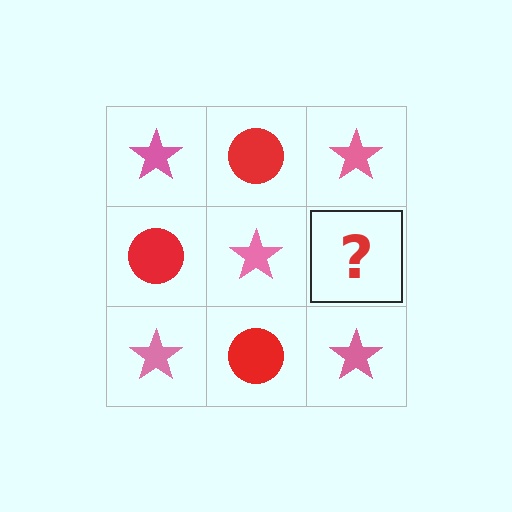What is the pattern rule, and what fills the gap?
The rule is that it alternates pink star and red circle in a checkerboard pattern. The gap should be filled with a red circle.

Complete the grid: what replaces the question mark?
The question mark should be replaced with a red circle.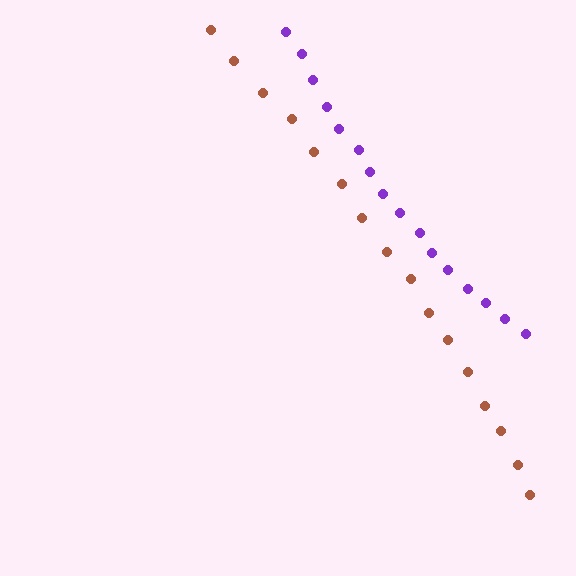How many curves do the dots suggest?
There are 2 distinct paths.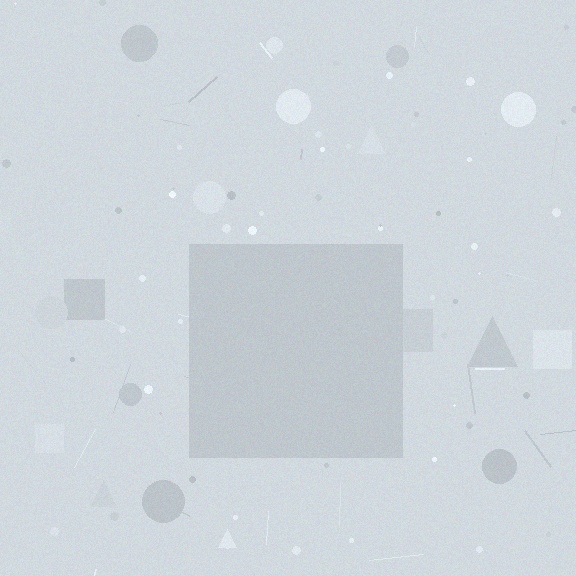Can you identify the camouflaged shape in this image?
The camouflaged shape is a square.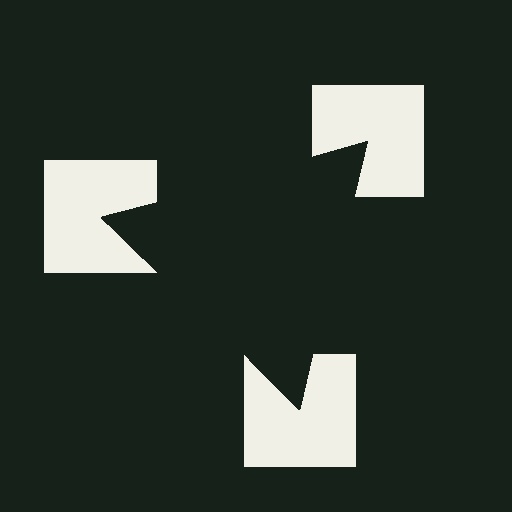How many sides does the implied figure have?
3 sides.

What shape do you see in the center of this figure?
An illusory triangle — its edges are inferred from the aligned wedge cuts in the notched squares, not physically drawn.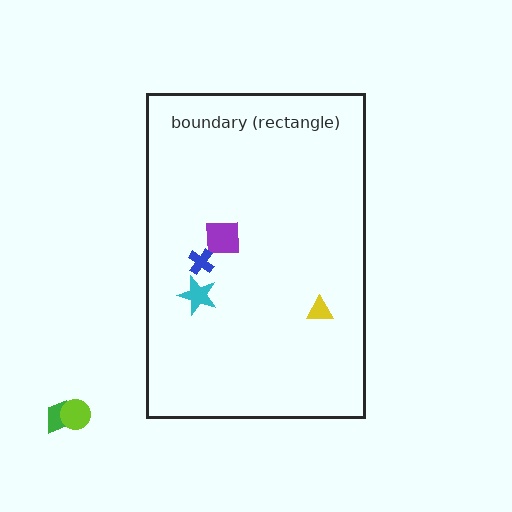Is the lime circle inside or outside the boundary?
Outside.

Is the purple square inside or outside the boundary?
Inside.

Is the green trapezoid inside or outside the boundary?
Outside.